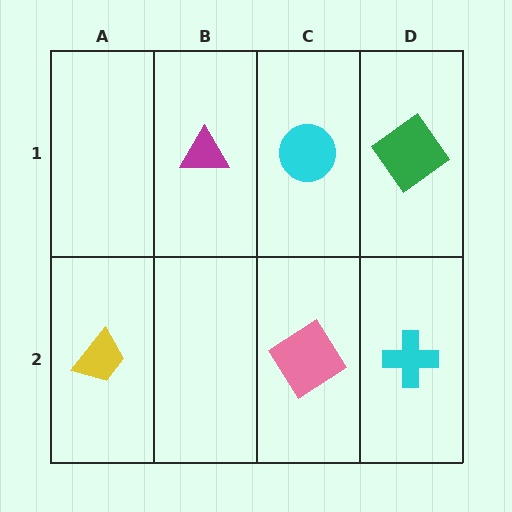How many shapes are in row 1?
3 shapes.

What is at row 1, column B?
A magenta triangle.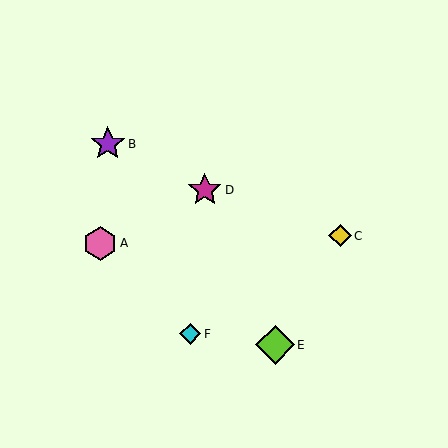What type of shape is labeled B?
Shape B is a purple star.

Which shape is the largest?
The lime diamond (labeled E) is the largest.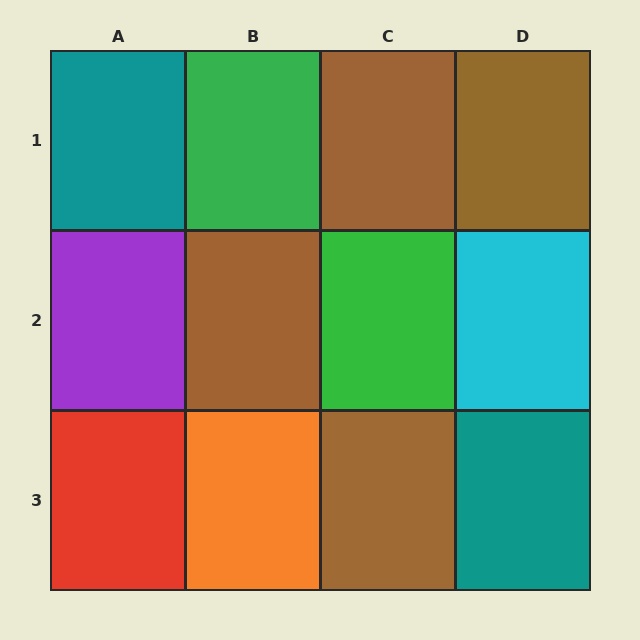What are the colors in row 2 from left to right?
Purple, brown, green, cyan.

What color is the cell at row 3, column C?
Brown.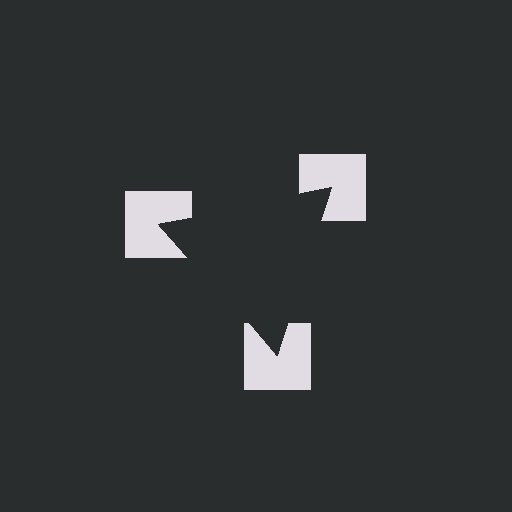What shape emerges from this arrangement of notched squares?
An illusory triangle — its edges are inferred from the aligned wedge cuts in the notched squares, not physically drawn.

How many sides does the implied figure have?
3 sides.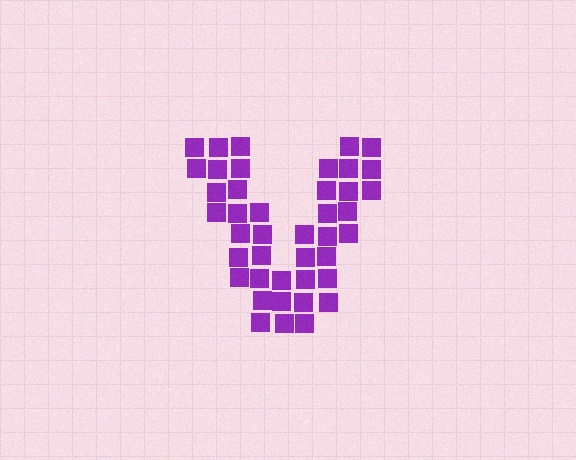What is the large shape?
The large shape is the letter V.